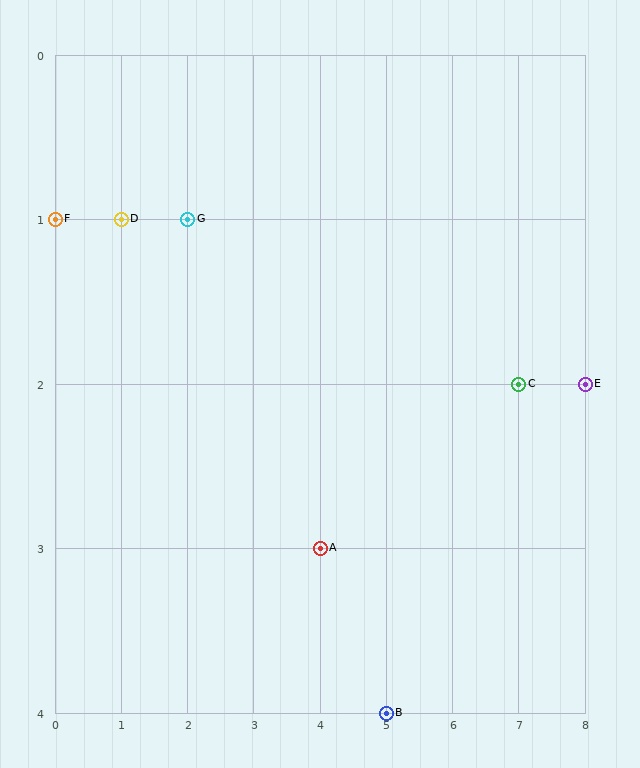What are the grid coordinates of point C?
Point C is at grid coordinates (7, 2).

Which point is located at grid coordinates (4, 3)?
Point A is at (4, 3).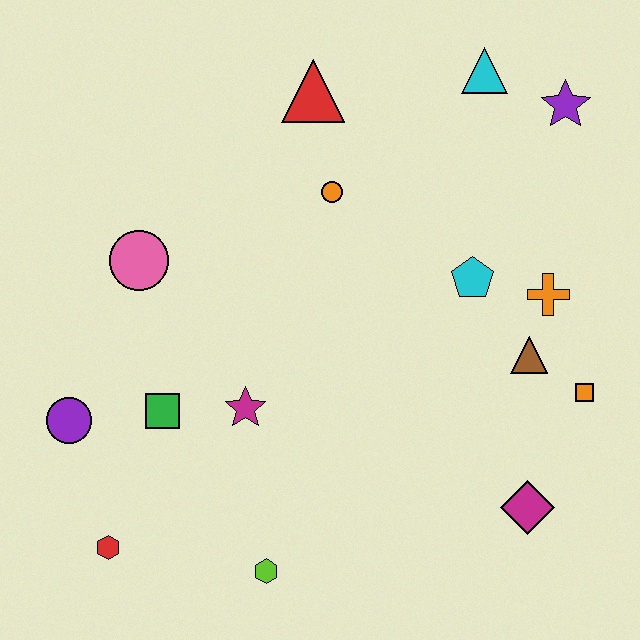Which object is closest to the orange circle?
The red triangle is closest to the orange circle.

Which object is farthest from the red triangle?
The red hexagon is farthest from the red triangle.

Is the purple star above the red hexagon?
Yes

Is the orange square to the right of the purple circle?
Yes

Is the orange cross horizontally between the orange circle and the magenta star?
No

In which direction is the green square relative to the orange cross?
The green square is to the left of the orange cross.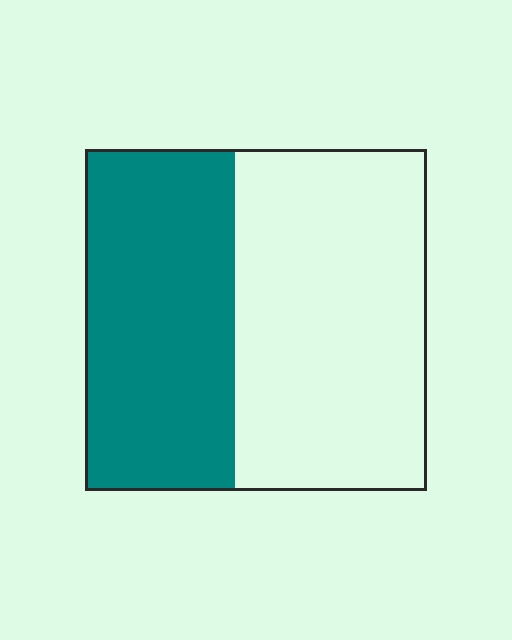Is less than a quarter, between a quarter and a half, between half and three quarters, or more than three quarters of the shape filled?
Between a quarter and a half.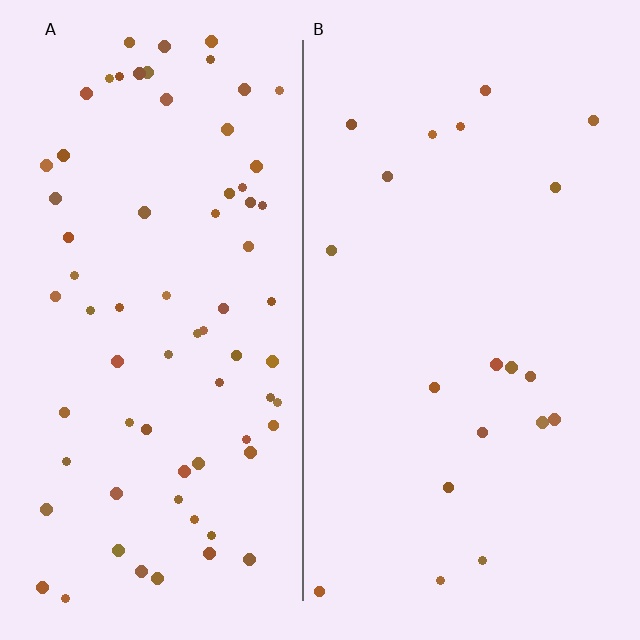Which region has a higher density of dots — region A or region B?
A (the left).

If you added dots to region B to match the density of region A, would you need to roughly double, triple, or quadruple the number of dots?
Approximately quadruple.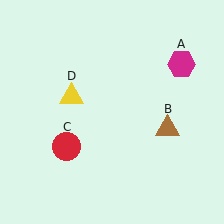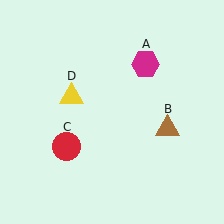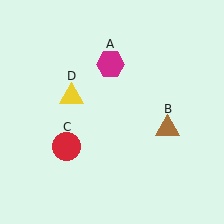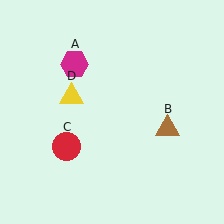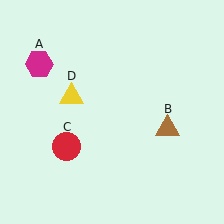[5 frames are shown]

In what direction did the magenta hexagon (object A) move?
The magenta hexagon (object A) moved left.